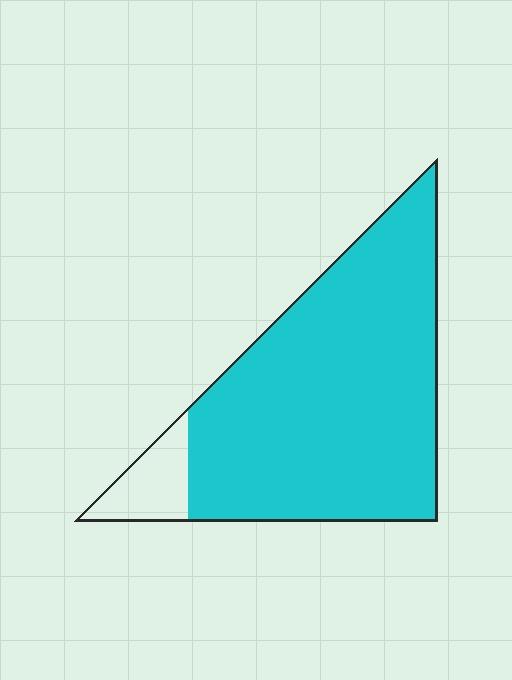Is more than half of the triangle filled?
Yes.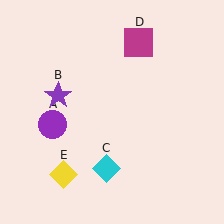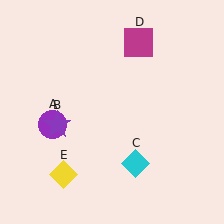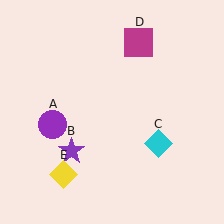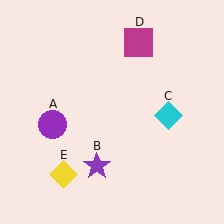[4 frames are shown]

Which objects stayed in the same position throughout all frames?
Purple circle (object A) and magenta square (object D) and yellow diamond (object E) remained stationary.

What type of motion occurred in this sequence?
The purple star (object B), cyan diamond (object C) rotated counterclockwise around the center of the scene.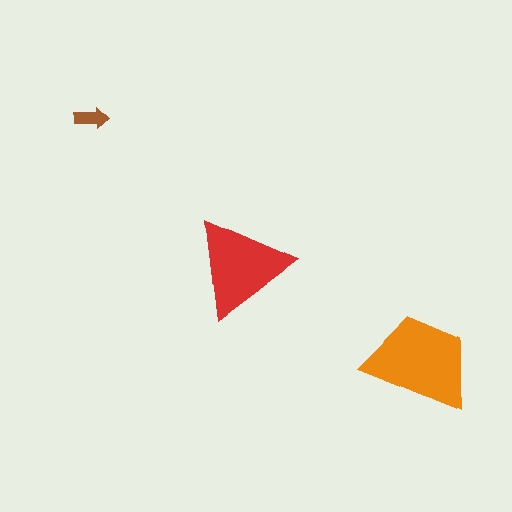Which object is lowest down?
The orange trapezoid is bottommost.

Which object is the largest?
The orange trapezoid.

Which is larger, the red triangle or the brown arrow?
The red triangle.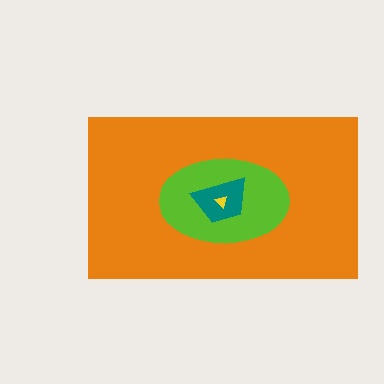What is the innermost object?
The yellow triangle.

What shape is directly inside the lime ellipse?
The teal trapezoid.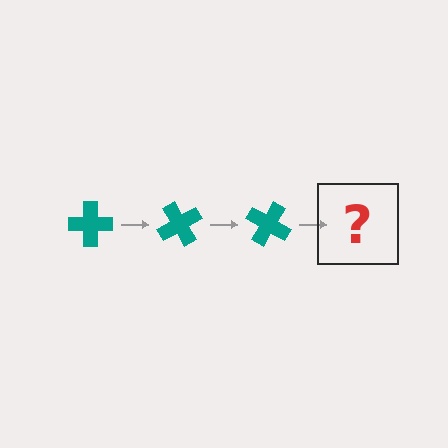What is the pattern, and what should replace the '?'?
The pattern is that the cross rotates 60 degrees each step. The '?' should be a teal cross rotated 180 degrees.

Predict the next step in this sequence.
The next step is a teal cross rotated 180 degrees.